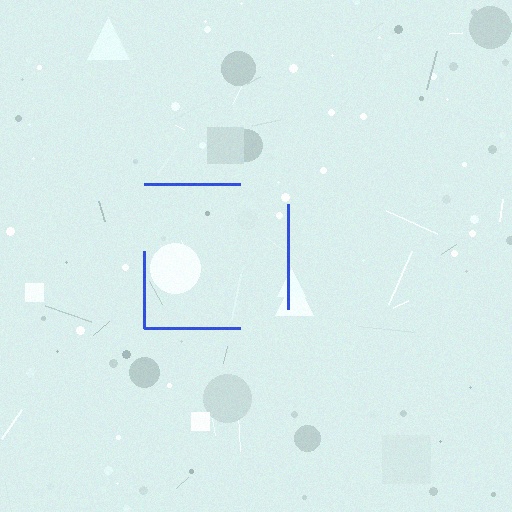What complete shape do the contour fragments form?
The contour fragments form a square.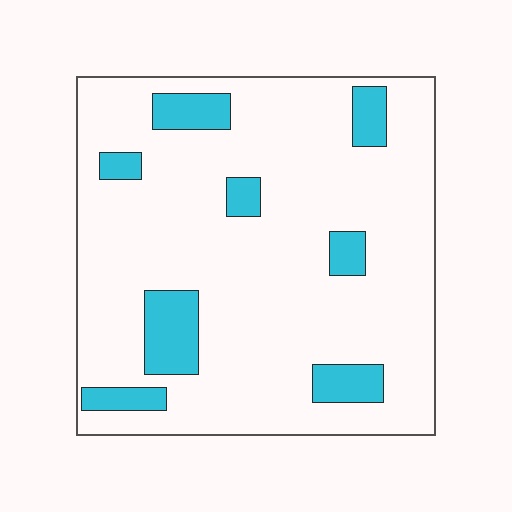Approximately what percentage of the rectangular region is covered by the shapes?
Approximately 15%.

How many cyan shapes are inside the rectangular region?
8.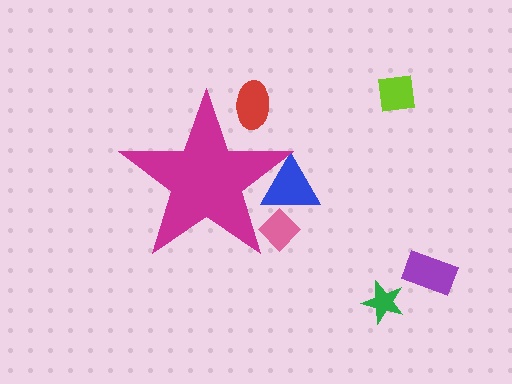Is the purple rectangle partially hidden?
No, the purple rectangle is fully visible.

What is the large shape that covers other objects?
A magenta star.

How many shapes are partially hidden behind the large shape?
3 shapes are partially hidden.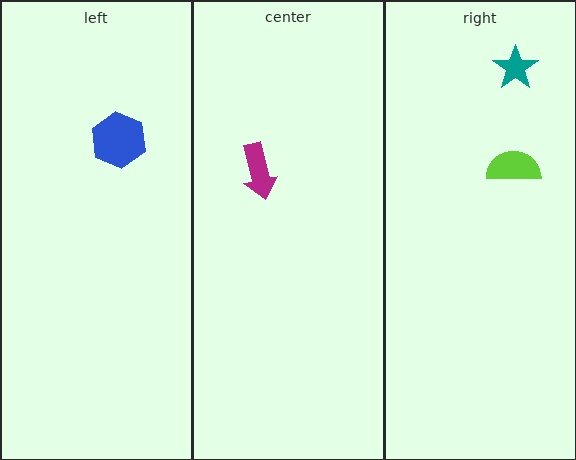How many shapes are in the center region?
1.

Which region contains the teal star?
The right region.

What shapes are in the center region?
The magenta arrow.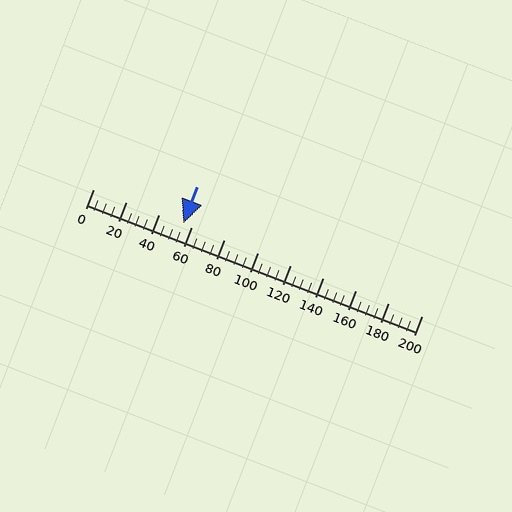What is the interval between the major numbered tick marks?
The major tick marks are spaced 20 units apart.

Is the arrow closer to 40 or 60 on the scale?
The arrow is closer to 60.